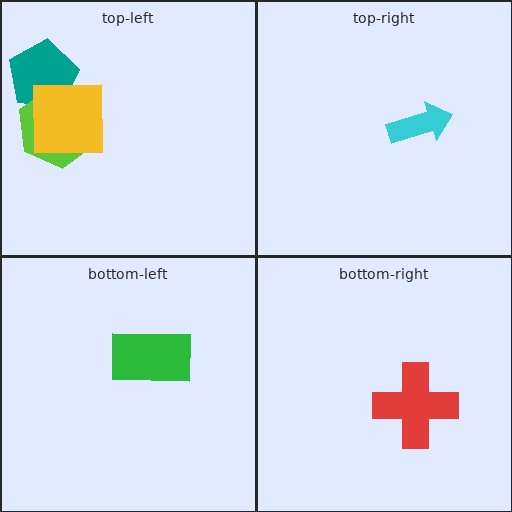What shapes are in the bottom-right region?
The red cross.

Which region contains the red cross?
The bottom-right region.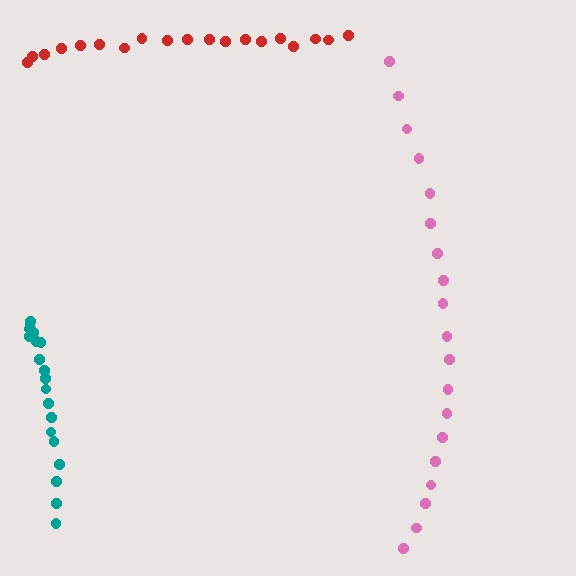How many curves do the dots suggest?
There are 3 distinct paths.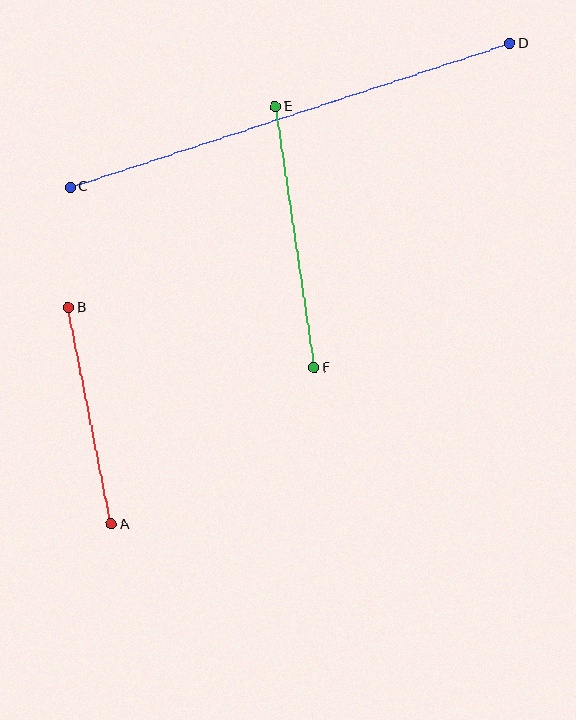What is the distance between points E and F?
The distance is approximately 264 pixels.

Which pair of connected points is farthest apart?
Points C and D are farthest apart.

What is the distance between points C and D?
The distance is approximately 463 pixels.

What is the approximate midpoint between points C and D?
The midpoint is at approximately (290, 115) pixels.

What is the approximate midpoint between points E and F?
The midpoint is at approximately (295, 237) pixels.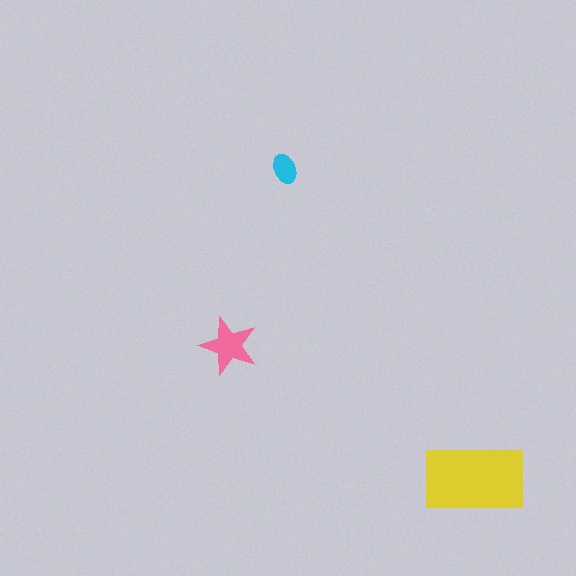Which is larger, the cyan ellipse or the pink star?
The pink star.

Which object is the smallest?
The cyan ellipse.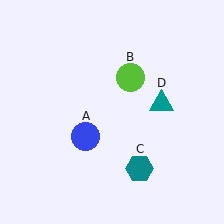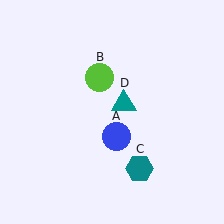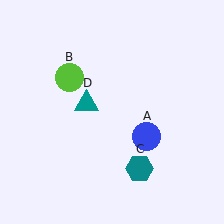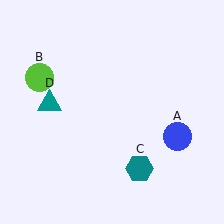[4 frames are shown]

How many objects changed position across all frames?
3 objects changed position: blue circle (object A), lime circle (object B), teal triangle (object D).